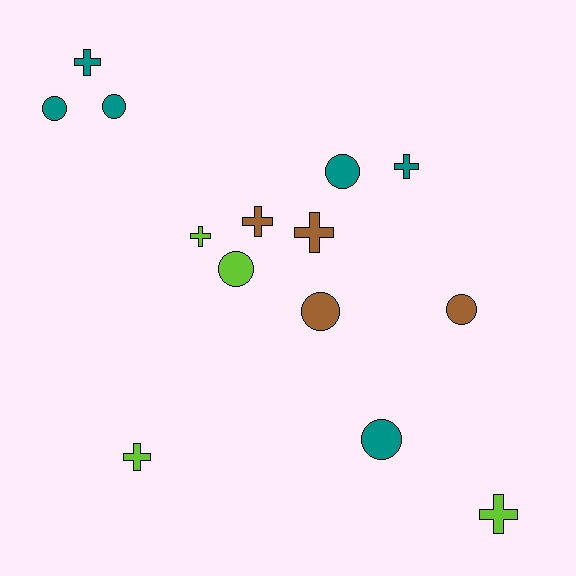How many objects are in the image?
There are 14 objects.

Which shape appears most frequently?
Circle, with 7 objects.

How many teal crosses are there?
There are 2 teal crosses.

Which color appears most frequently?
Teal, with 6 objects.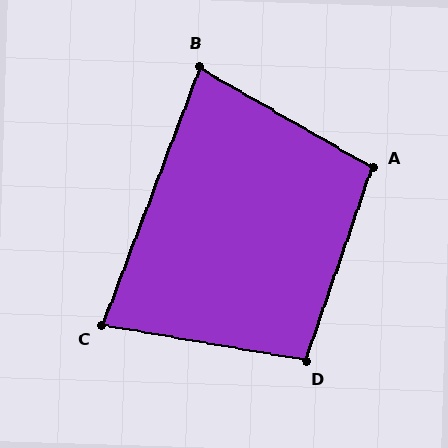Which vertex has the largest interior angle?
A, at approximately 101 degrees.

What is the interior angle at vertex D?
Approximately 99 degrees (obtuse).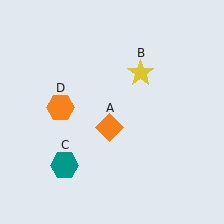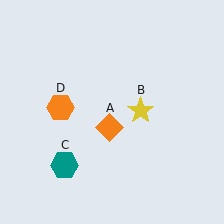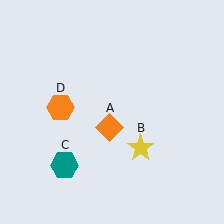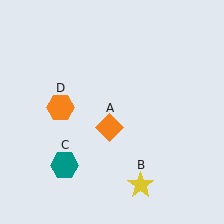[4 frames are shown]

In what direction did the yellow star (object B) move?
The yellow star (object B) moved down.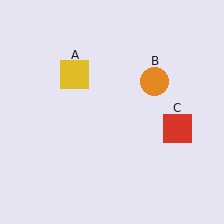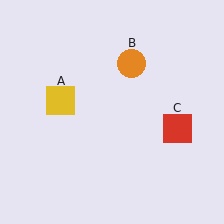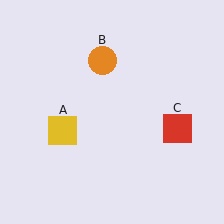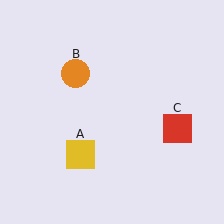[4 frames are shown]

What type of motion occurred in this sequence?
The yellow square (object A), orange circle (object B) rotated counterclockwise around the center of the scene.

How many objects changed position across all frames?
2 objects changed position: yellow square (object A), orange circle (object B).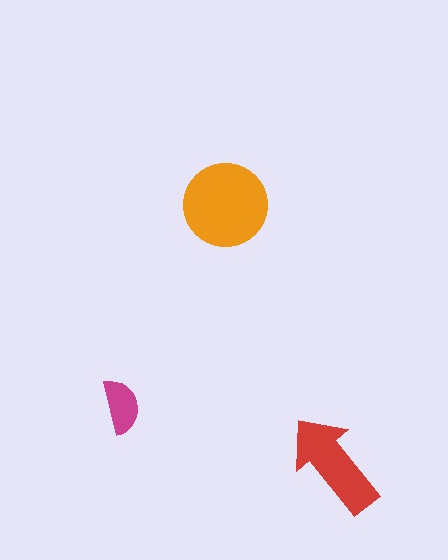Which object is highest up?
The orange circle is topmost.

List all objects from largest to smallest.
The orange circle, the red arrow, the magenta semicircle.